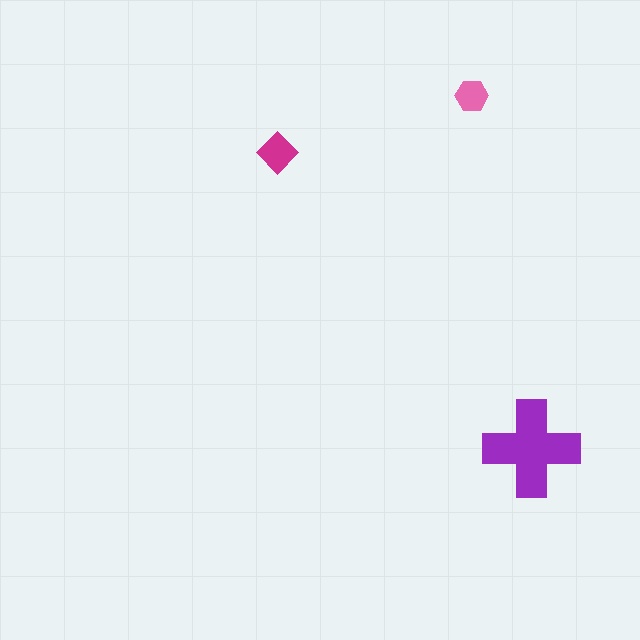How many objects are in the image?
There are 3 objects in the image.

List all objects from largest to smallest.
The purple cross, the magenta diamond, the pink hexagon.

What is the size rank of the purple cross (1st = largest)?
1st.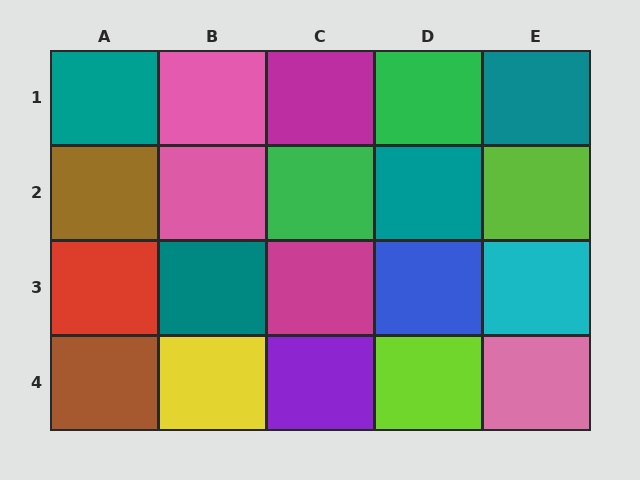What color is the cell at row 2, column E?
Lime.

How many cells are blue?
1 cell is blue.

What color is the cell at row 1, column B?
Pink.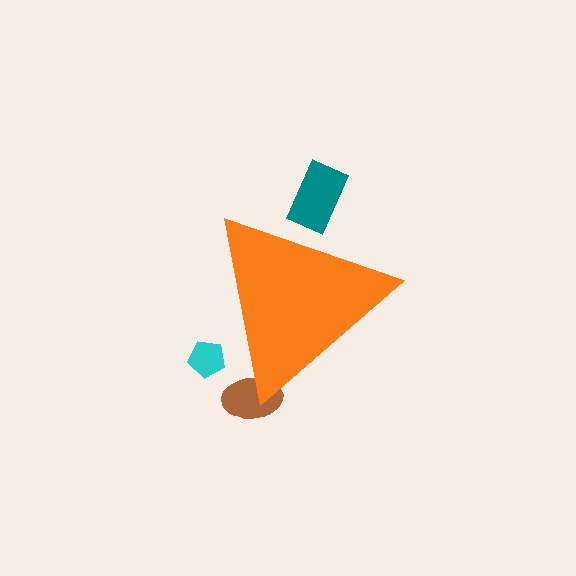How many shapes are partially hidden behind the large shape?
3 shapes are partially hidden.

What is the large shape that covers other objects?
An orange triangle.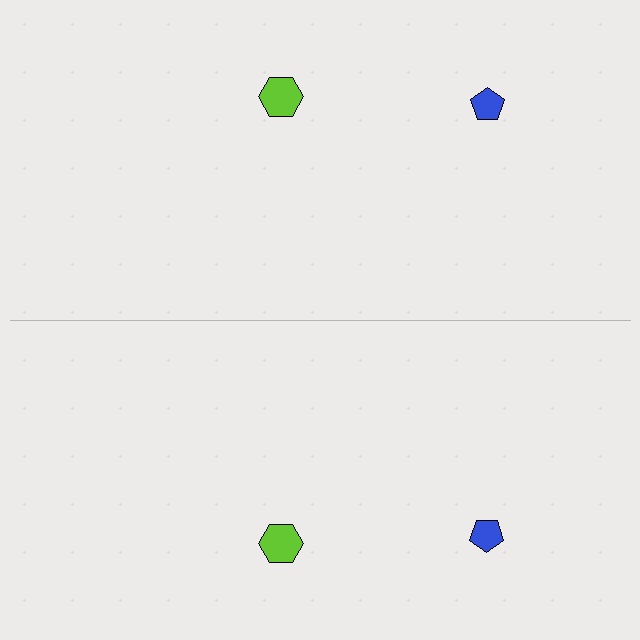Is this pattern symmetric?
Yes, this pattern has bilateral (reflection) symmetry.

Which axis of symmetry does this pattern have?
The pattern has a horizontal axis of symmetry running through the center of the image.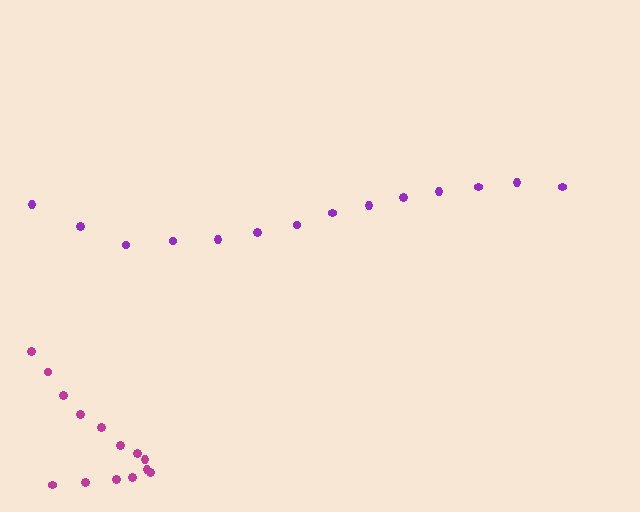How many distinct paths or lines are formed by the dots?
There are 2 distinct paths.